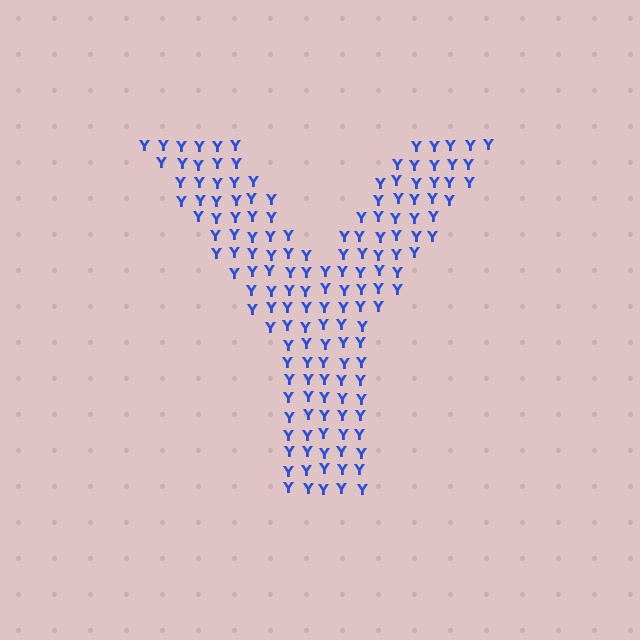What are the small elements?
The small elements are letter Y's.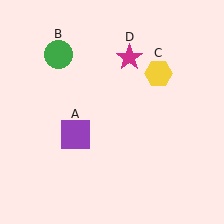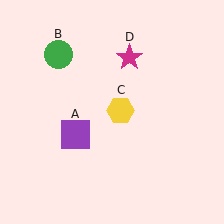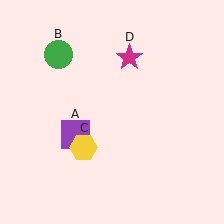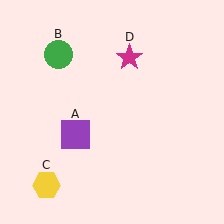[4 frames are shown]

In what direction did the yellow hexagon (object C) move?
The yellow hexagon (object C) moved down and to the left.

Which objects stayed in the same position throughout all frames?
Purple square (object A) and green circle (object B) and magenta star (object D) remained stationary.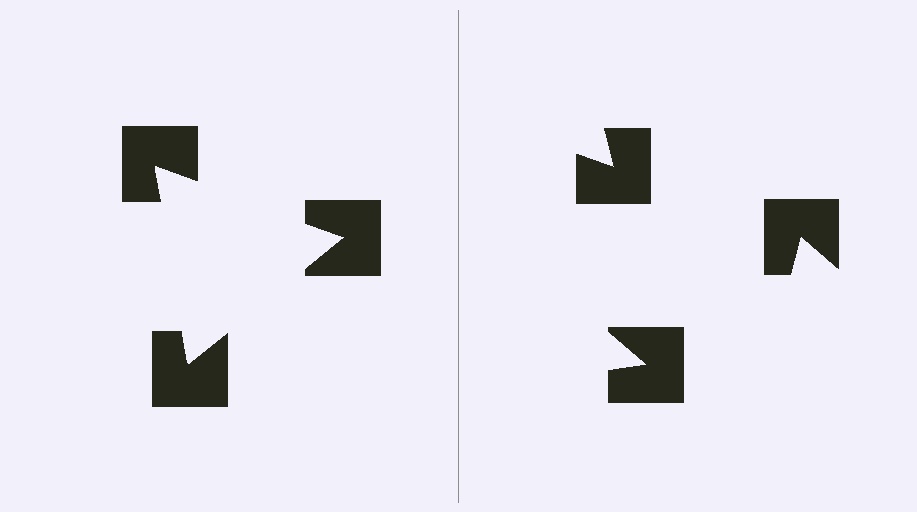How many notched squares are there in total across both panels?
6 — 3 on each side.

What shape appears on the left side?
An illusory triangle.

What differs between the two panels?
The notched squares are positioned identically on both sides; only the wedge orientations differ. On the left they align to a triangle; on the right they are misaligned.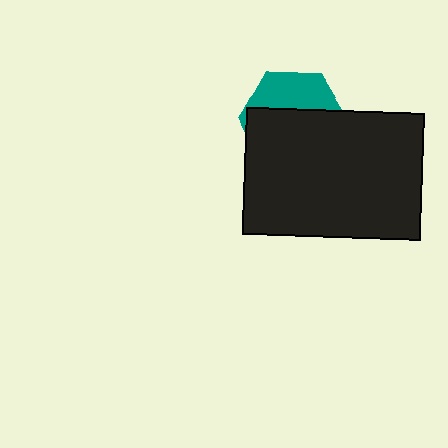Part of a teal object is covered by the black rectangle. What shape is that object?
It is a hexagon.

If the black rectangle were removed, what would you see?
You would see the complete teal hexagon.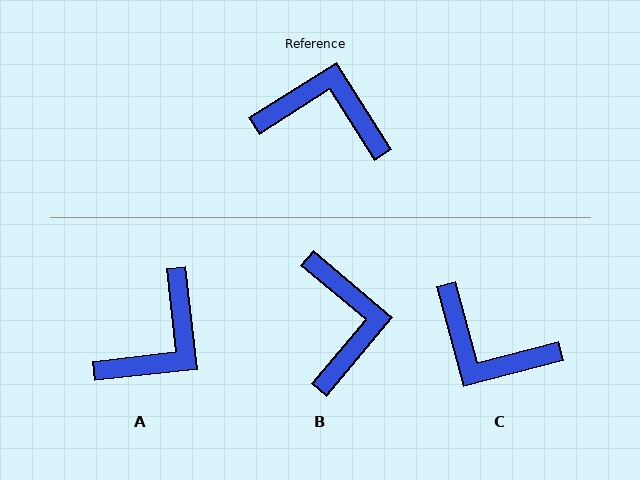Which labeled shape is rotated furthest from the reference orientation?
C, about 162 degrees away.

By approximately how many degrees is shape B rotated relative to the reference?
Approximately 72 degrees clockwise.